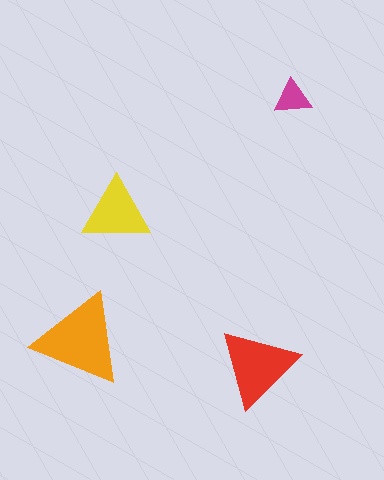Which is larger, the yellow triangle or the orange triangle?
The orange one.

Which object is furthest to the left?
The orange triangle is leftmost.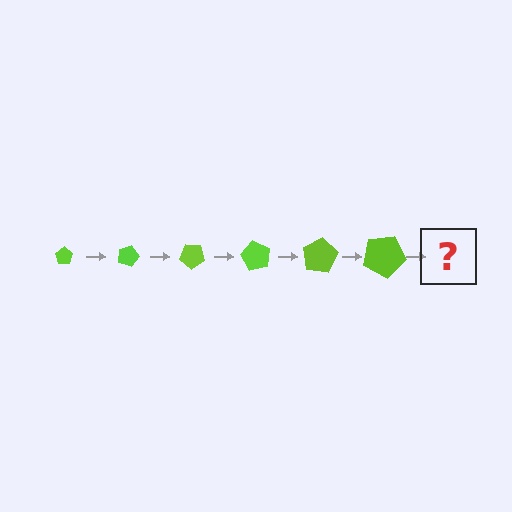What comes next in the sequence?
The next element should be a pentagon, larger than the previous one and rotated 120 degrees from the start.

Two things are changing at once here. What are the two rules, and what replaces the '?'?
The two rules are that the pentagon grows larger each step and it rotates 20 degrees each step. The '?' should be a pentagon, larger than the previous one and rotated 120 degrees from the start.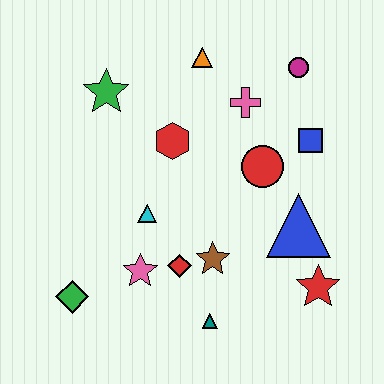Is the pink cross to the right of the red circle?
No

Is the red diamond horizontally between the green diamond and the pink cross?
Yes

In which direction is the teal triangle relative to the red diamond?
The teal triangle is below the red diamond.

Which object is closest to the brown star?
The red diamond is closest to the brown star.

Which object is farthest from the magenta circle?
The green diamond is farthest from the magenta circle.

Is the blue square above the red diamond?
Yes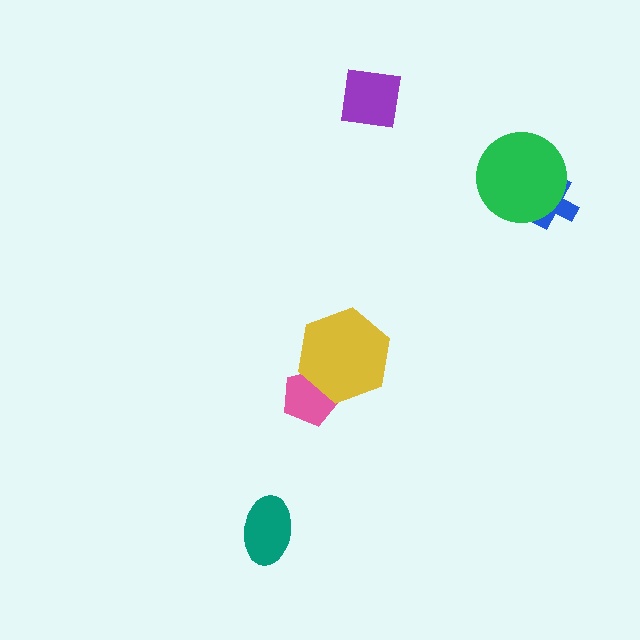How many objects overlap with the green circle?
1 object overlaps with the green circle.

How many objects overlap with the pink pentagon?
1 object overlaps with the pink pentagon.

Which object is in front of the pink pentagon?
The yellow hexagon is in front of the pink pentagon.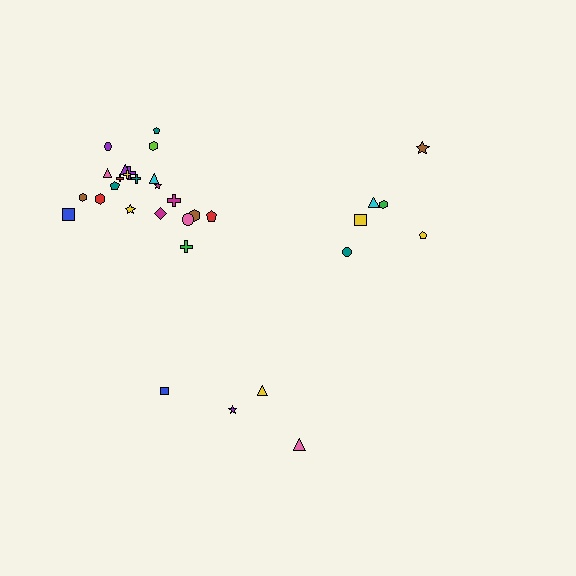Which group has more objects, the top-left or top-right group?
The top-left group.